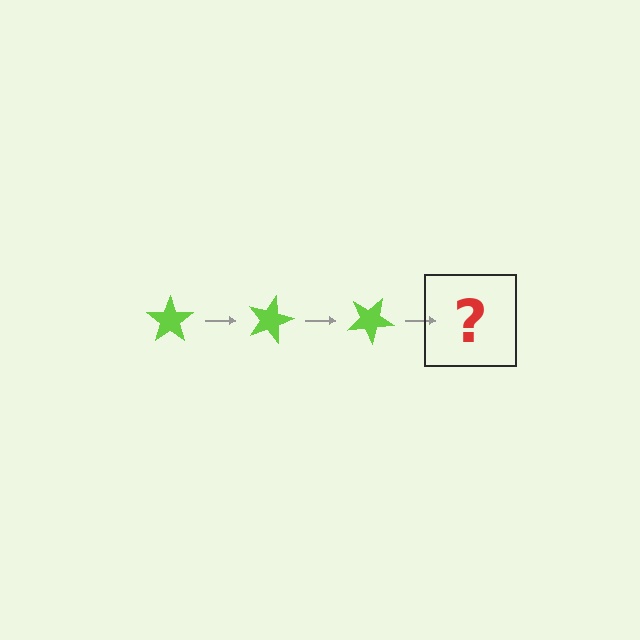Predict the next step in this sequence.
The next step is a lime star rotated 45 degrees.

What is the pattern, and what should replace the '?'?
The pattern is that the star rotates 15 degrees each step. The '?' should be a lime star rotated 45 degrees.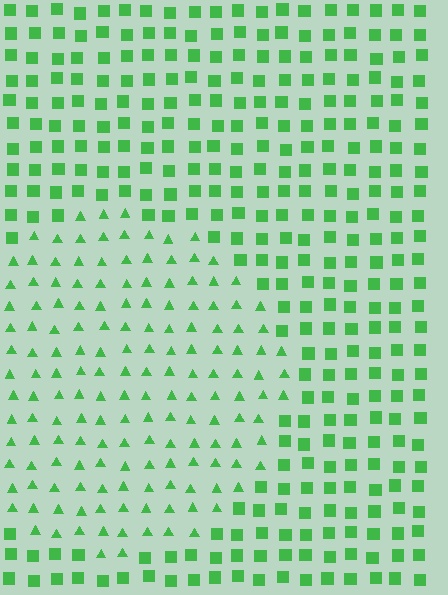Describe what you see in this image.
The image is filled with small green elements arranged in a uniform grid. A circle-shaped region contains triangles, while the surrounding area contains squares. The boundary is defined purely by the change in element shape.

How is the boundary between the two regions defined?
The boundary is defined by a change in element shape: triangles inside vs. squares outside. All elements share the same color and spacing.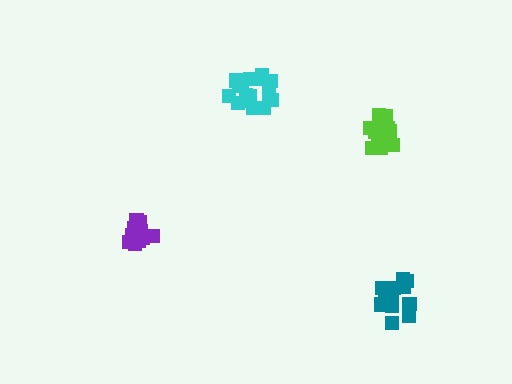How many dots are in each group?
Group 1: 15 dots, Group 2: 17 dots, Group 3: 13 dots, Group 4: 14 dots (59 total).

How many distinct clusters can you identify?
There are 4 distinct clusters.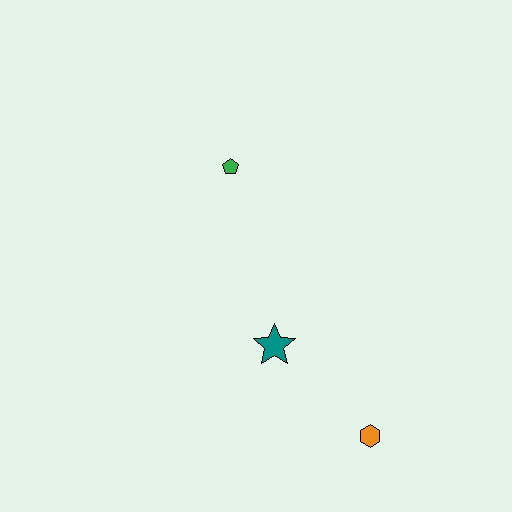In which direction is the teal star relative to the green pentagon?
The teal star is below the green pentagon.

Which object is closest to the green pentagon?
The teal star is closest to the green pentagon.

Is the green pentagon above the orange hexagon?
Yes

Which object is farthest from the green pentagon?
The orange hexagon is farthest from the green pentagon.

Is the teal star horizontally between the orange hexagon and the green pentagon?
Yes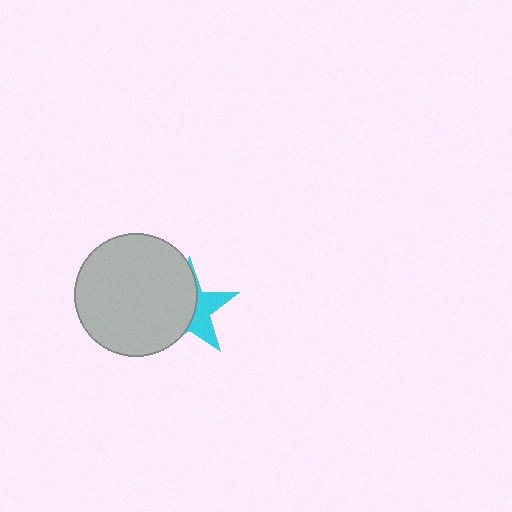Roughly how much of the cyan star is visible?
A small part of it is visible (roughly 40%).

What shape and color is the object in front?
The object in front is a light gray circle.